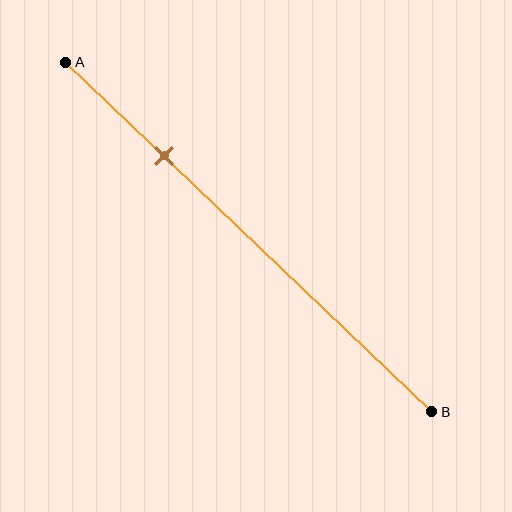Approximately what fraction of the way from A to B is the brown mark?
The brown mark is approximately 25% of the way from A to B.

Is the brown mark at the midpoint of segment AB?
No, the mark is at about 25% from A, not at the 50% midpoint.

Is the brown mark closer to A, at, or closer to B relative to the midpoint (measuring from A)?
The brown mark is closer to point A than the midpoint of segment AB.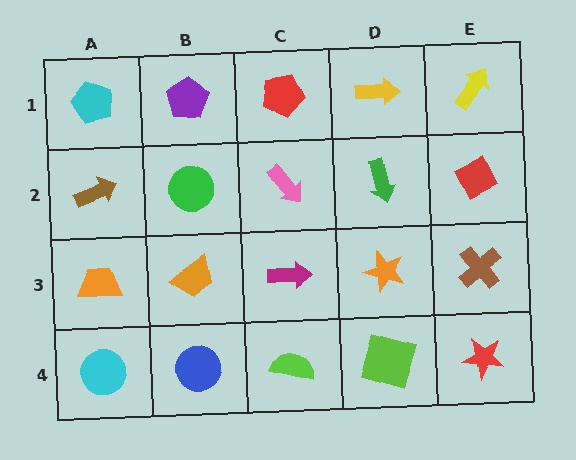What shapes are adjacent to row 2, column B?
A purple pentagon (row 1, column B), an orange trapezoid (row 3, column B), a brown arrow (row 2, column A), a pink arrow (row 2, column C).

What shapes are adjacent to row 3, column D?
A green arrow (row 2, column D), a lime square (row 4, column D), a magenta arrow (row 3, column C), a brown cross (row 3, column E).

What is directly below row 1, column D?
A green arrow.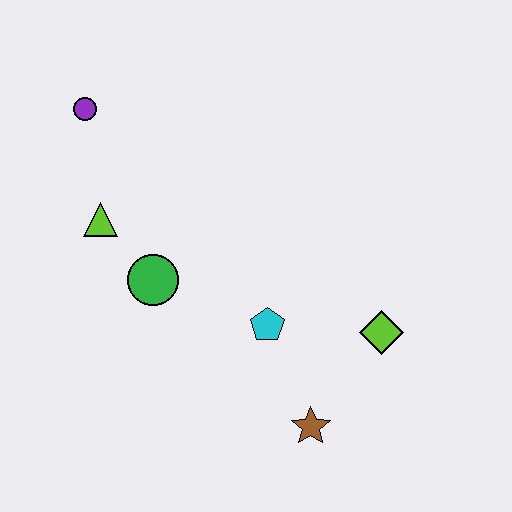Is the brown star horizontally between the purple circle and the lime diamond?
Yes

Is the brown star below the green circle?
Yes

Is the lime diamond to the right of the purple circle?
Yes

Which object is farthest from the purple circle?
The brown star is farthest from the purple circle.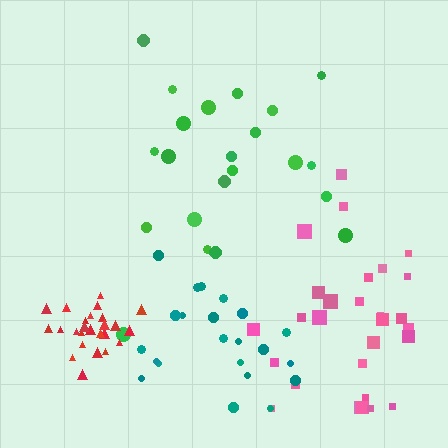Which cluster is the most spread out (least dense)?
Green.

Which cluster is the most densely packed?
Red.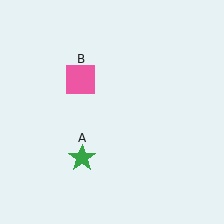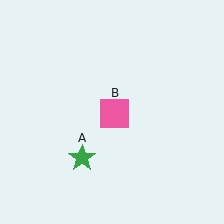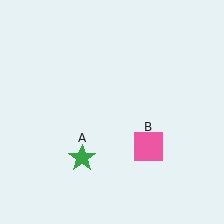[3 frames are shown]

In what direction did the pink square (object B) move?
The pink square (object B) moved down and to the right.